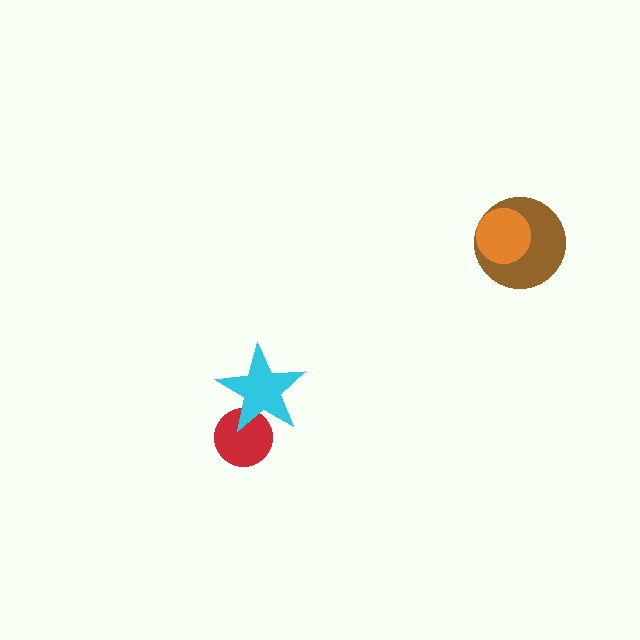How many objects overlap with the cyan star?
1 object overlaps with the cyan star.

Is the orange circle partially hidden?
No, no other shape covers it.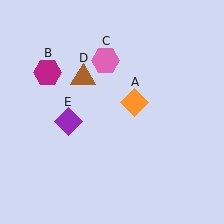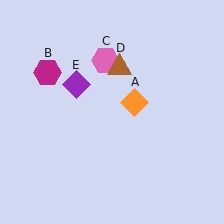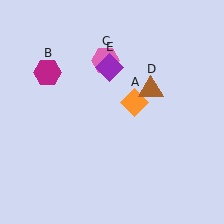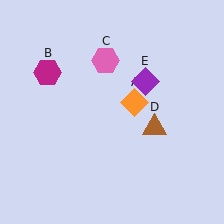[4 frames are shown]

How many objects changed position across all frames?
2 objects changed position: brown triangle (object D), purple diamond (object E).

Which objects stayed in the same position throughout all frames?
Orange diamond (object A) and magenta hexagon (object B) and pink hexagon (object C) remained stationary.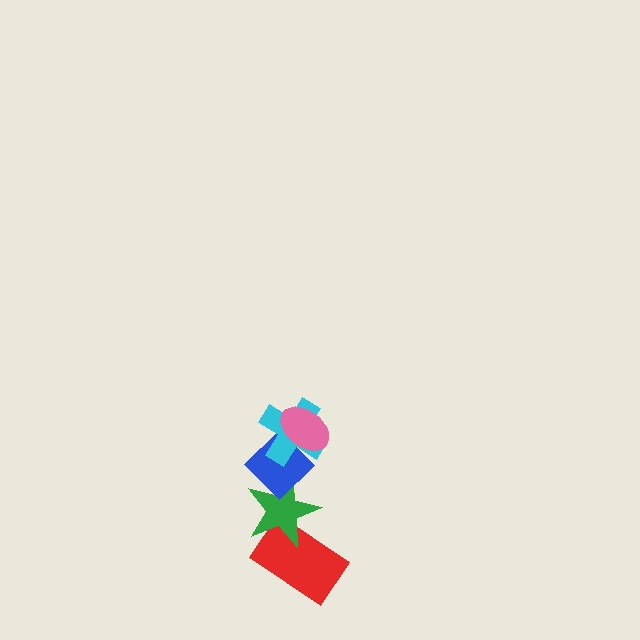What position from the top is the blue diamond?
The blue diamond is 3rd from the top.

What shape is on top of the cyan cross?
The pink ellipse is on top of the cyan cross.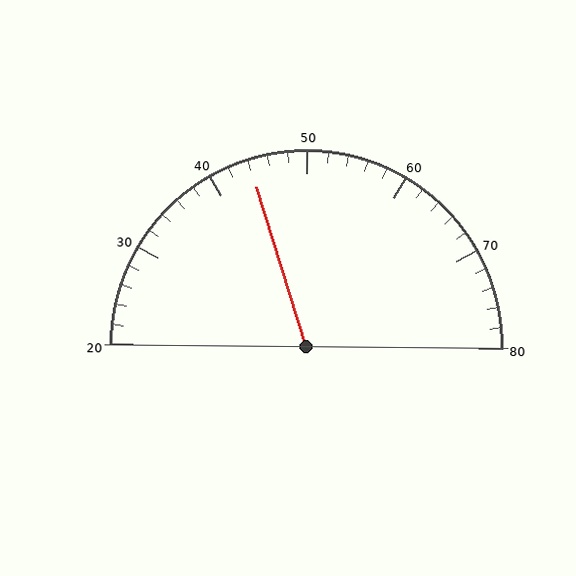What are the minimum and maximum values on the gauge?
The gauge ranges from 20 to 80.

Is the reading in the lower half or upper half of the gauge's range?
The reading is in the lower half of the range (20 to 80).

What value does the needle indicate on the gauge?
The needle indicates approximately 44.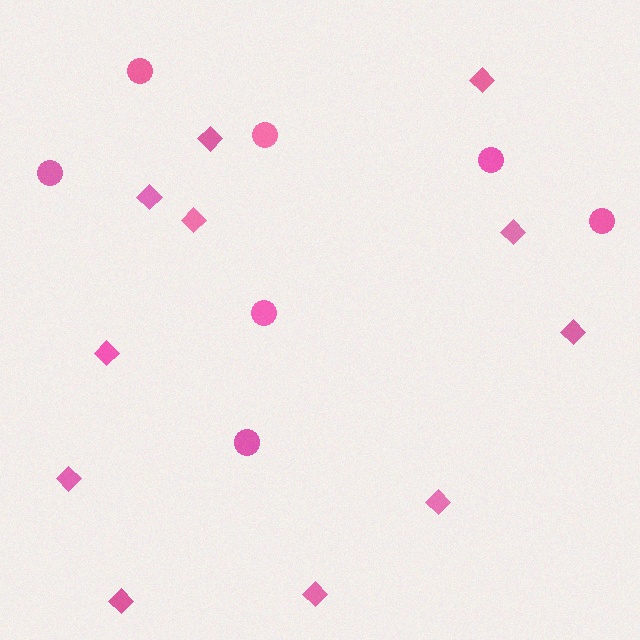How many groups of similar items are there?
There are 2 groups: one group of diamonds (11) and one group of circles (7).